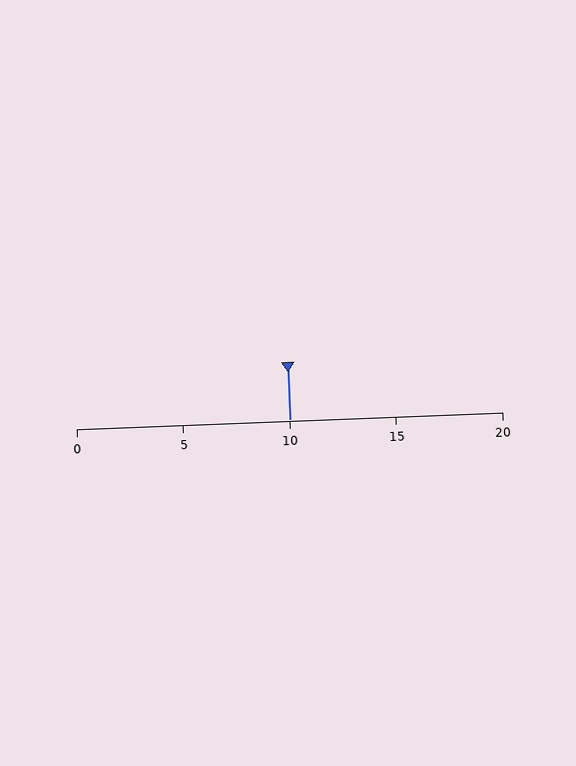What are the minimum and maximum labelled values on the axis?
The axis runs from 0 to 20.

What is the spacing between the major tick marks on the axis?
The major ticks are spaced 5 apart.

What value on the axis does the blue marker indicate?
The marker indicates approximately 10.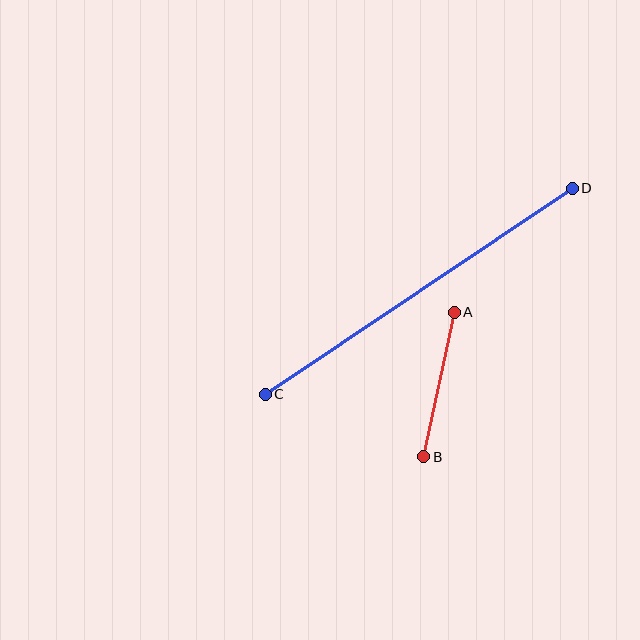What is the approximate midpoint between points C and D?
The midpoint is at approximately (419, 291) pixels.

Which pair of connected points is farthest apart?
Points C and D are farthest apart.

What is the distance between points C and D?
The distance is approximately 369 pixels.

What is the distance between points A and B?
The distance is approximately 148 pixels.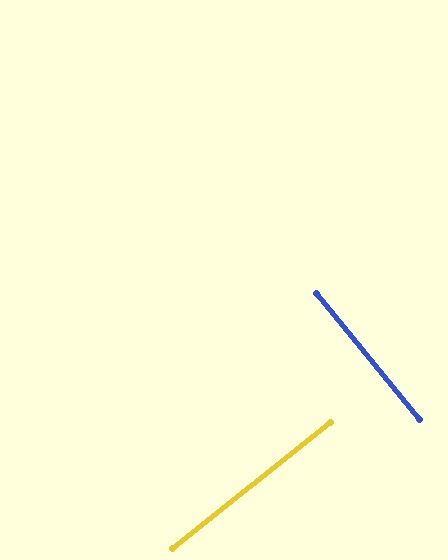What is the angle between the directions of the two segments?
Approximately 89 degrees.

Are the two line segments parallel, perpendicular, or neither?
Perpendicular — they meet at approximately 89°.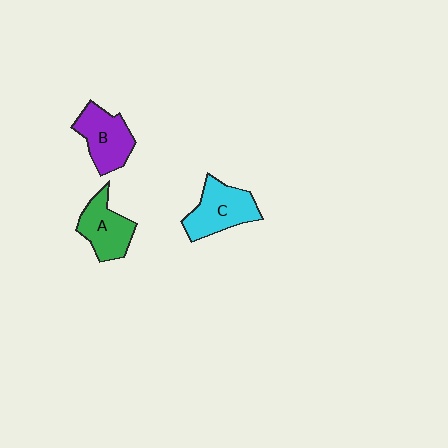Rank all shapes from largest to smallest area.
From largest to smallest: C (cyan), B (purple), A (green).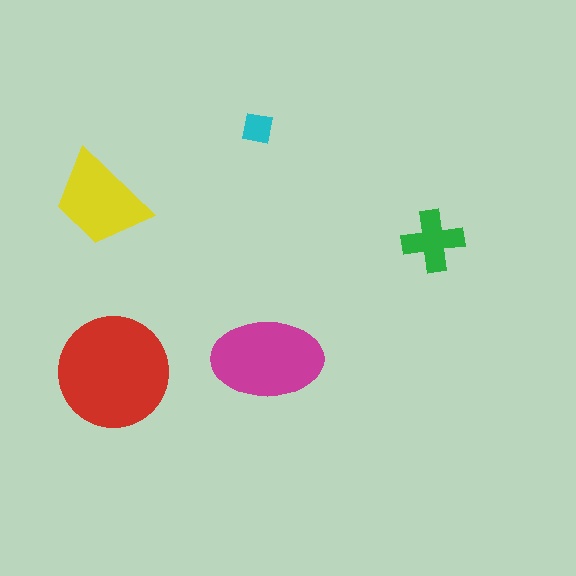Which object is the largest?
The red circle.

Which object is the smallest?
The cyan square.